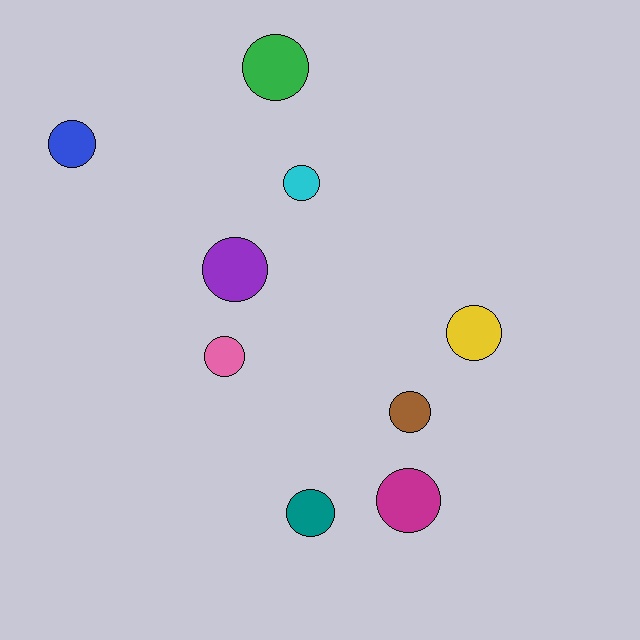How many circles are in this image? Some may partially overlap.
There are 9 circles.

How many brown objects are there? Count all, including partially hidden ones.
There is 1 brown object.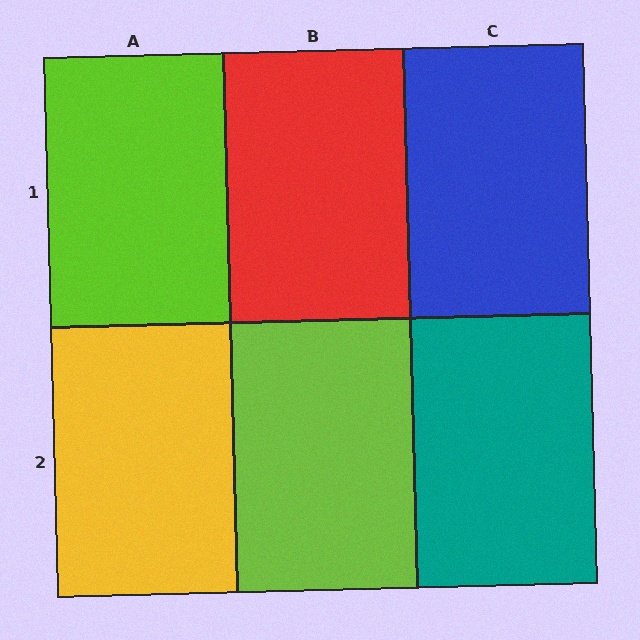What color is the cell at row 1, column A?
Lime.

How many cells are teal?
1 cell is teal.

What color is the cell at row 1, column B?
Red.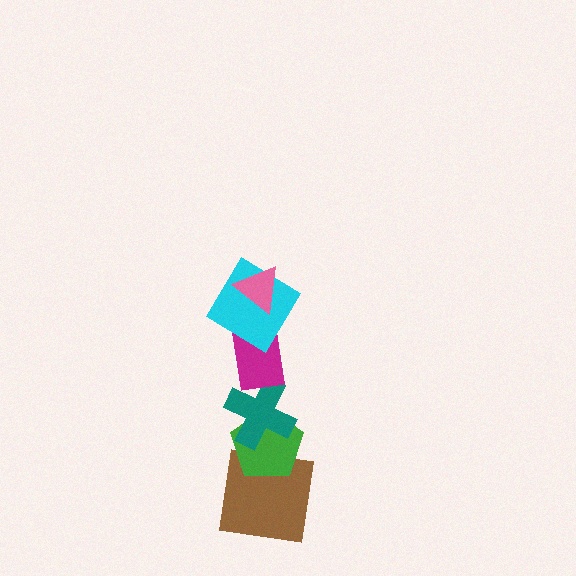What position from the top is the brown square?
The brown square is 6th from the top.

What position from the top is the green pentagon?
The green pentagon is 5th from the top.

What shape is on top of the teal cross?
The magenta rectangle is on top of the teal cross.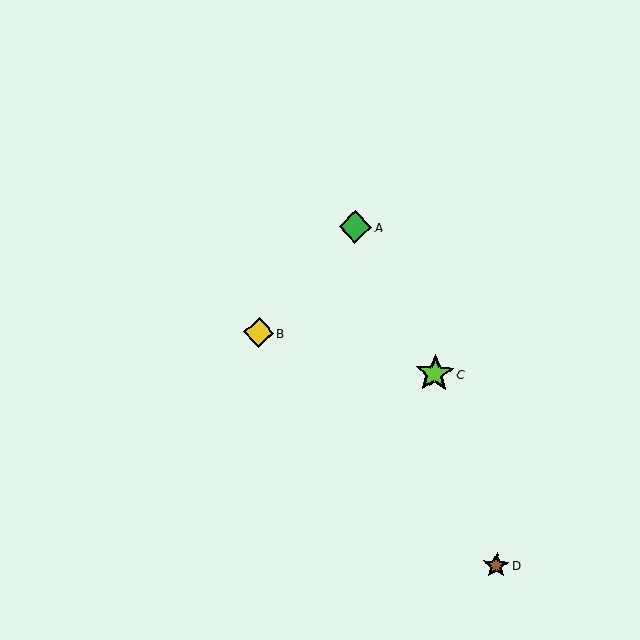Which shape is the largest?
The lime star (labeled C) is the largest.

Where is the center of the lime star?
The center of the lime star is at (435, 373).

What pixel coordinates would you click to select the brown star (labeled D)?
Click at (496, 565) to select the brown star D.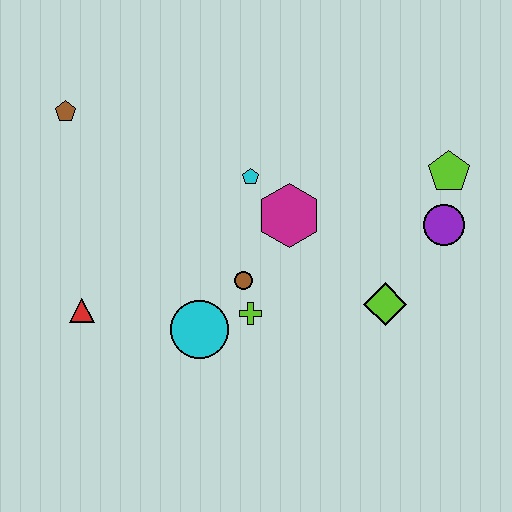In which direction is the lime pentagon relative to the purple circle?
The lime pentagon is above the purple circle.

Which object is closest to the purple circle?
The lime pentagon is closest to the purple circle.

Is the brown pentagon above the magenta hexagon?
Yes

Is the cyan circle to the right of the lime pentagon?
No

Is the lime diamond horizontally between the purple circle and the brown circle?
Yes